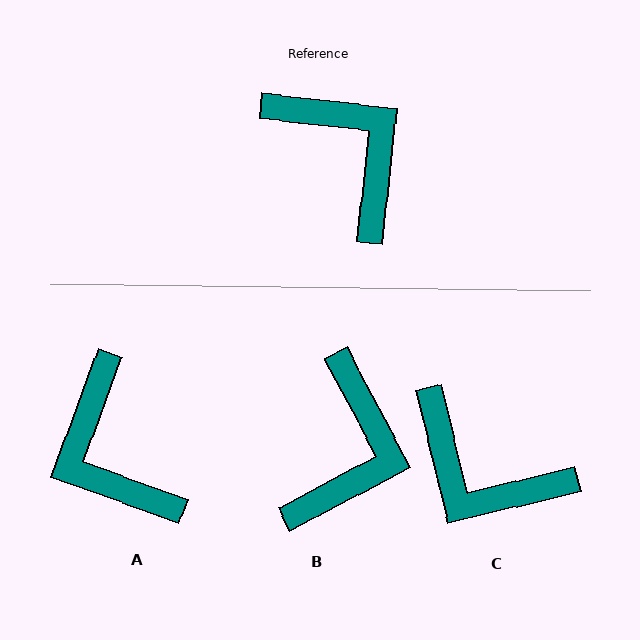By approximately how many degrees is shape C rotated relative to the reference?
Approximately 160 degrees clockwise.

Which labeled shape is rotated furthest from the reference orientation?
A, about 167 degrees away.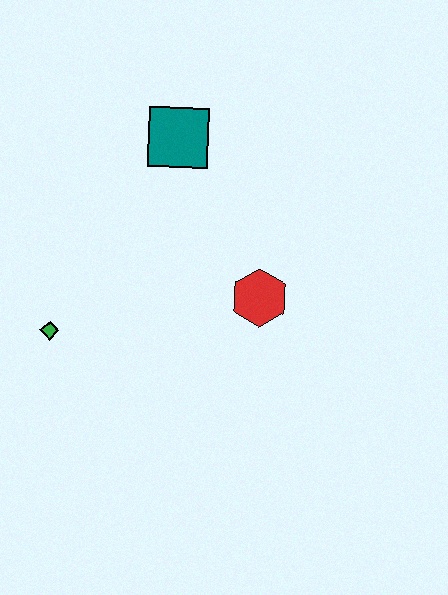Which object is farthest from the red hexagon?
The green diamond is farthest from the red hexagon.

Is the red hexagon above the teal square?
No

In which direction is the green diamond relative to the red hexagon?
The green diamond is to the left of the red hexagon.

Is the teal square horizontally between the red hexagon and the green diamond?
Yes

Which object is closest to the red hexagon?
The teal square is closest to the red hexagon.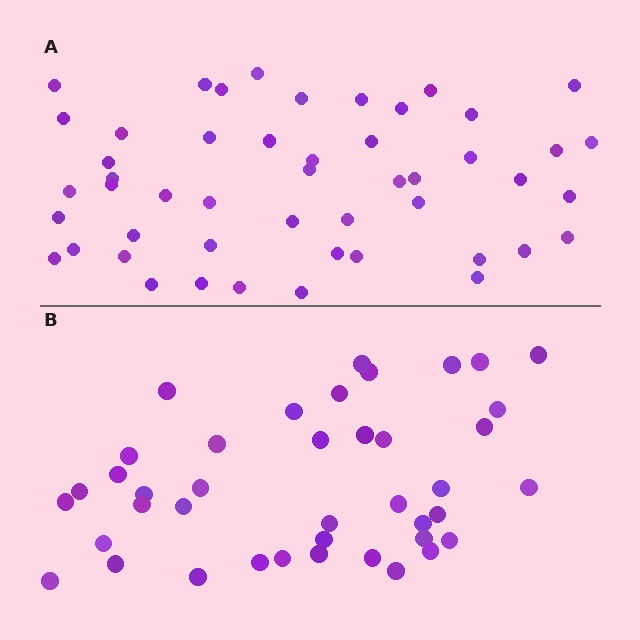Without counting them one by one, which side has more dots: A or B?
Region A (the top region) has more dots.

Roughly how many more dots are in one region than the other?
Region A has roughly 8 or so more dots than region B.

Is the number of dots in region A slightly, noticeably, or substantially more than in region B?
Region A has only slightly more — the two regions are fairly close. The ratio is roughly 1.2 to 1.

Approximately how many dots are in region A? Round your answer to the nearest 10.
About 50 dots. (The exact count is 49, which rounds to 50.)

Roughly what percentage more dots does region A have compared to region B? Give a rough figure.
About 20% more.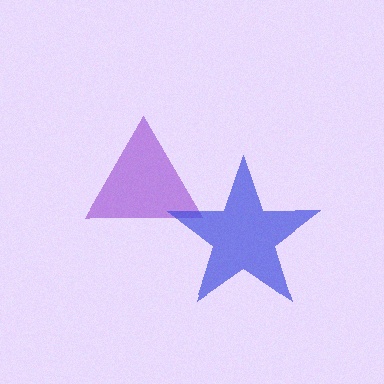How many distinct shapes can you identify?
There are 2 distinct shapes: a purple triangle, a blue star.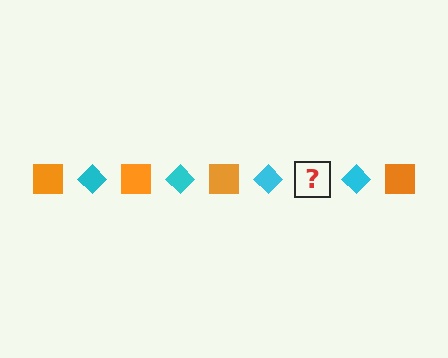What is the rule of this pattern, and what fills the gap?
The rule is that the pattern alternates between orange square and cyan diamond. The gap should be filled with an orange square.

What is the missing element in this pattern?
The missing element is an orange square.